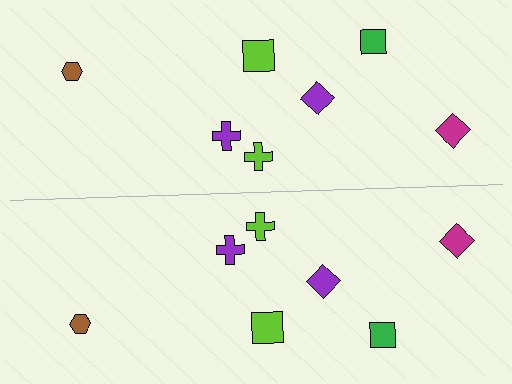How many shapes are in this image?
There are 14 shapes in this image.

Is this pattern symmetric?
Yes, this pattern has bilateral (reflection) symmetry.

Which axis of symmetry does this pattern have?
The pattern has a horizontal axis of symmetry running through the center of the image.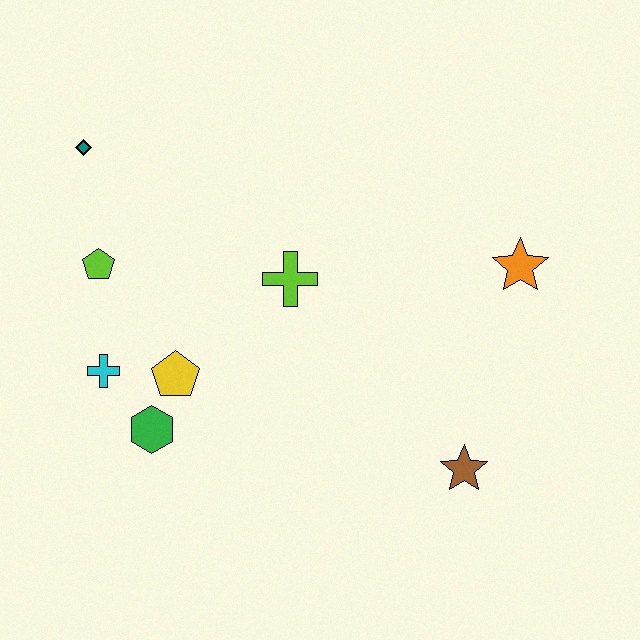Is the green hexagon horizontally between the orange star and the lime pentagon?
Yes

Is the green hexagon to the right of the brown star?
No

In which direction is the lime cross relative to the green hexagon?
The lime cross is above the green hexagon.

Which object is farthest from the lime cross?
The brown star is farthest from the lime cross.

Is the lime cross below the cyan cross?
No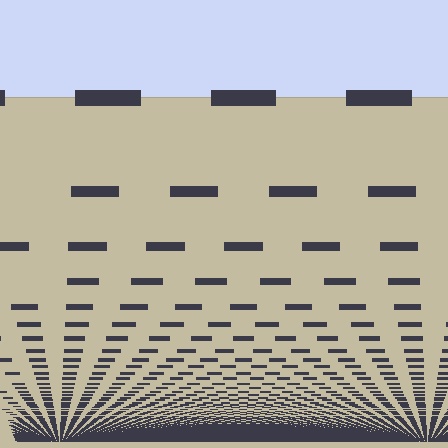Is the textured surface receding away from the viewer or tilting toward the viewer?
The surface appears to tilt toward the viewer. Texture elements get larger and sparser toward the top.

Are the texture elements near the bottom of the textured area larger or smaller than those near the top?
Smaller. The gradient is inverted — elements near the bottom are smaller and denser.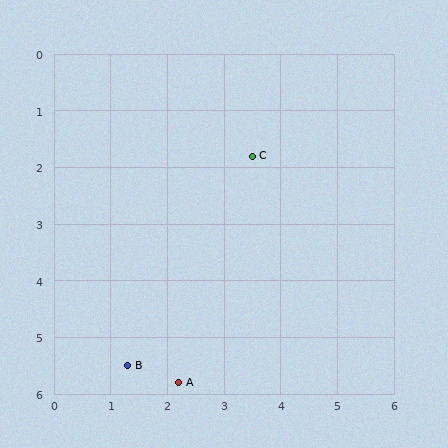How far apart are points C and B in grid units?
Points C and B are about 4.3 grid units apart.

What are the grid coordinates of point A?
Point A is at approximately (2.2, 5.8).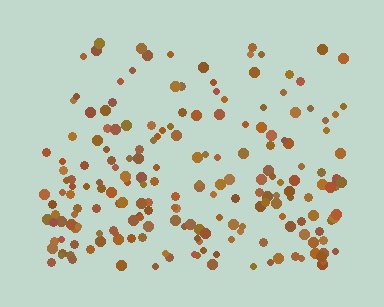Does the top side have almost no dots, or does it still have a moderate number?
Still a moderate number, just noticeably fewer than the bottom.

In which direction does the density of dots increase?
From top to bottom, with the bottom side densest.